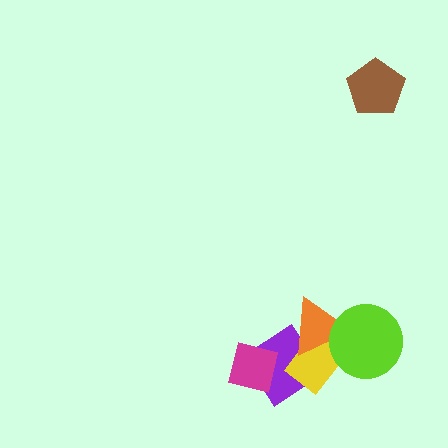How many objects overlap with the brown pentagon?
0 objects overlap with the brown pentagon.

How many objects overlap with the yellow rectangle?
3 objects overlap with the yellow rectangle.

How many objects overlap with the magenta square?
1 object overlaps with the magenta square.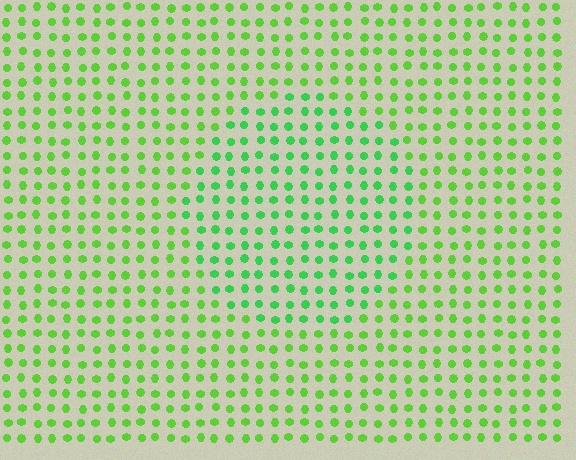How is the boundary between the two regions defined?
The boundary is defined purely by a slight shift in hue (about 25 degrees). Spacing, size, and orientation are identical on both sides.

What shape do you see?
I see a circle.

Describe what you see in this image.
The image is filled with small lime elements in a uniform arrangement. A circle-shaped region is visible where the elements are tinted to a slightly different hue, forming a subtle color boundary.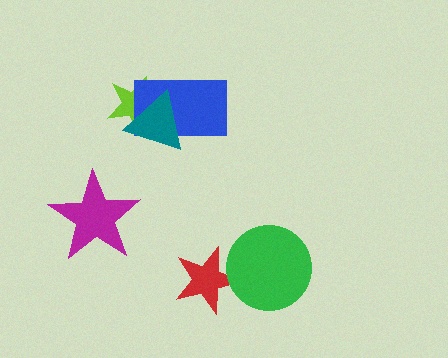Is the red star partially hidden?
Yes, it is partially covered by another shape.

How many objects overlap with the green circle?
1 object overlaps with the green circle.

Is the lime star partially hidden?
Yes, it is partially covered by another shape.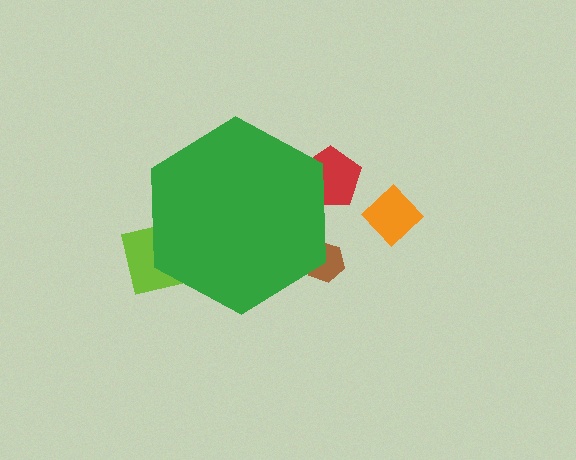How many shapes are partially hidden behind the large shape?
3 shapes are partially hidden.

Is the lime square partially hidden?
Yes, the lime square is partially hidden behind the green hexagon.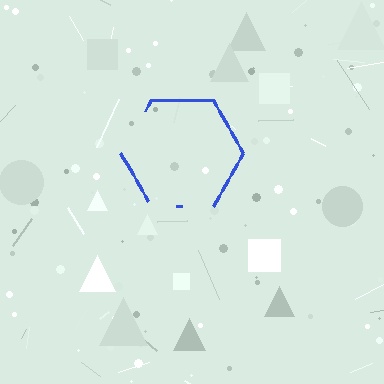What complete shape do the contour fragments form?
The contour fragments form a hexagon.